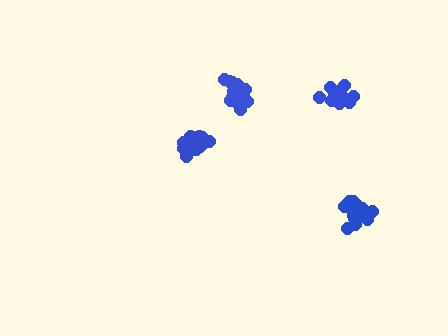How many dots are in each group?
Group 1: 15 dots, Group 2: 15 dots, Group 3: 15 dots, Group 4: 14 dots (59 total).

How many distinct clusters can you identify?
There are 4 distinct clusters.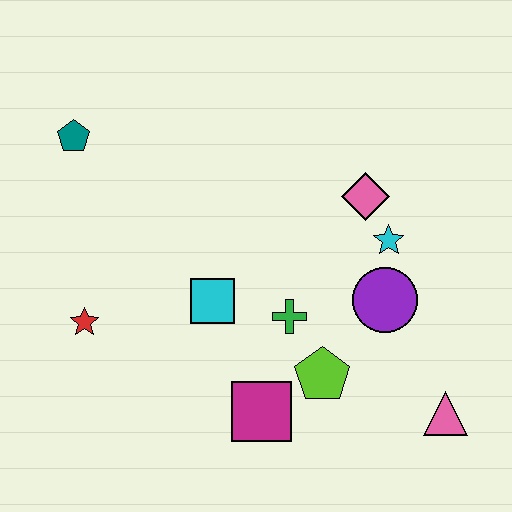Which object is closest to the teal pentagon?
The red star is closest to the teal pentagon.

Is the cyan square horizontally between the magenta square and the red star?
Yes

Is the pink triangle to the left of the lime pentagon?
No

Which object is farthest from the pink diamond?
The red star is farthest from the pink diamond.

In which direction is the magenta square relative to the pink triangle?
The magenta square is to the left of the pink triangle.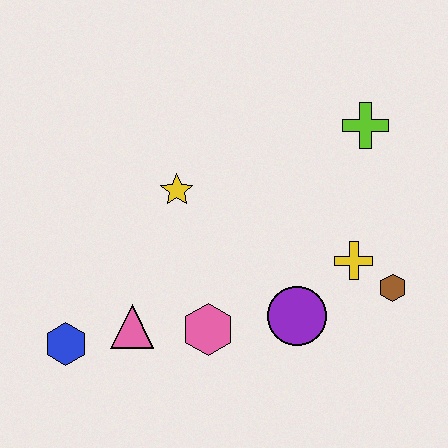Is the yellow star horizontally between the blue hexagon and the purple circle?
Yes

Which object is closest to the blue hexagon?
The pink triangle is closest to the blue hexagon.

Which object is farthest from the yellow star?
The brown hexagon is farthest from the yellow star.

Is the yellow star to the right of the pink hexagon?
No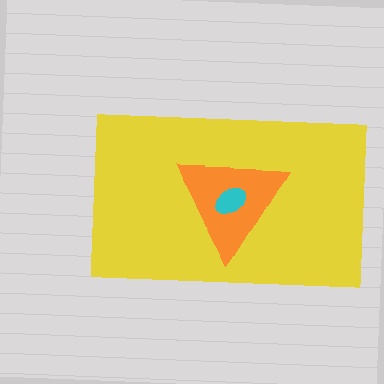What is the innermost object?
The cyan ellipse.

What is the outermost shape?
The yellow rectangle.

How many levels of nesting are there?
3.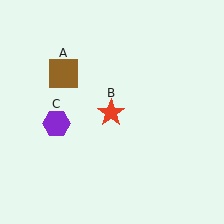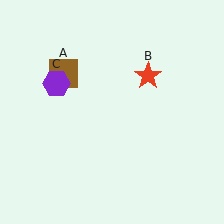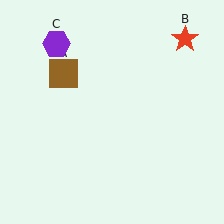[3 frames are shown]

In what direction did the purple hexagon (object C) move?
The purple hexagon (object C) moved up.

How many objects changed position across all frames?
2 objects changed position: red star (object B), purple hexagon (object C).